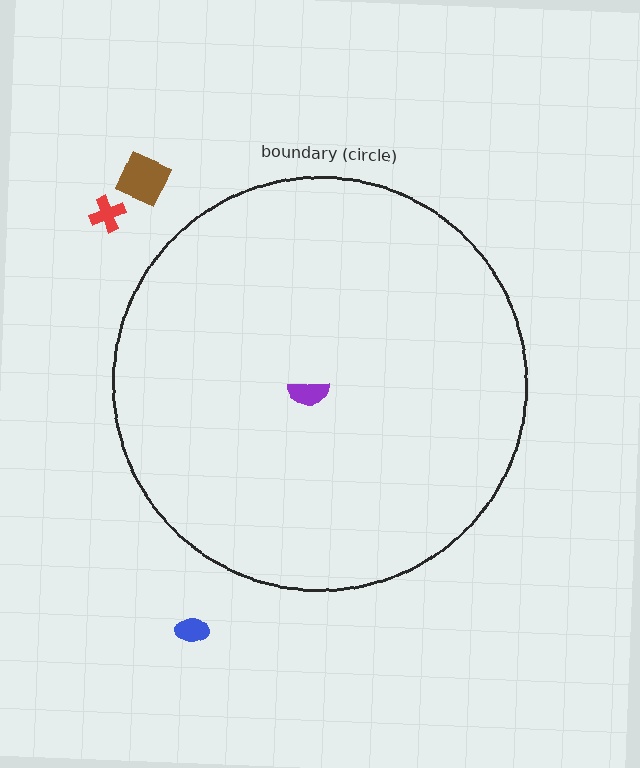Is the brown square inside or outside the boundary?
Outside.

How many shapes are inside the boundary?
1 inside, 3 outside.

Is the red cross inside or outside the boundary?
Outside.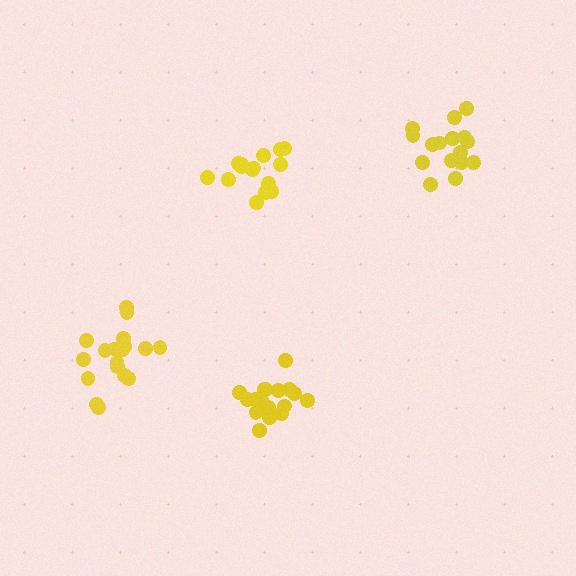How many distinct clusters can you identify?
There are 4 distinct clusters.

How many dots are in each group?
Group 1: 18 dots, Group 2: 15 dots, Group 3: 16 dots, Group 4: 17 dots (66 total).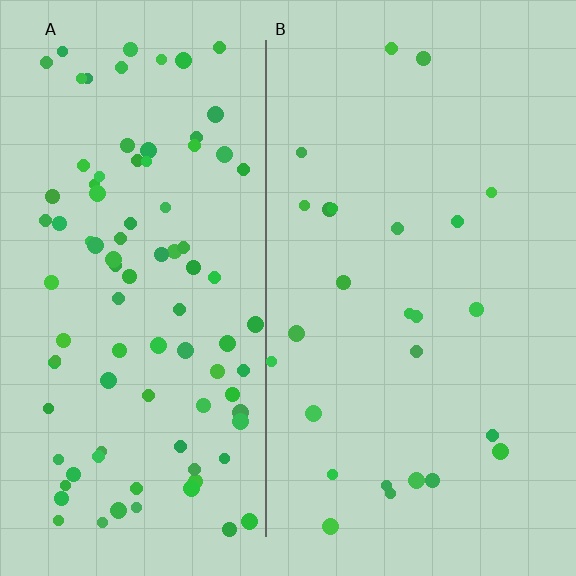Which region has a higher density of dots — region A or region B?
A (the left).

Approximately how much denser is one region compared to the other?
Approximately 3.7× — region A over region B.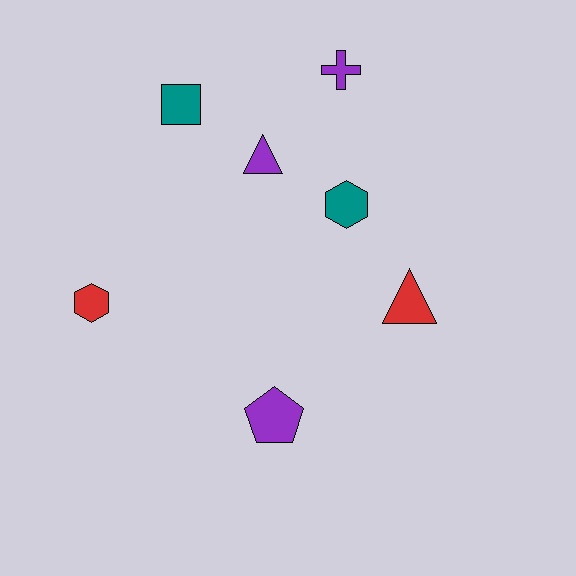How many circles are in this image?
There are no circles.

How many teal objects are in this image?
There are 2 teal objects.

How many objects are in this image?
There are 7 objects.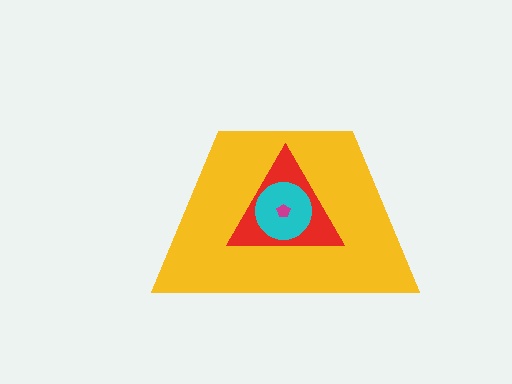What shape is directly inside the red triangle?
The cyan circle.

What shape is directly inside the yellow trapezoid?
The red triangle.